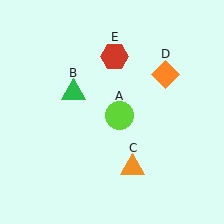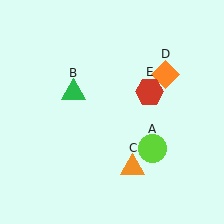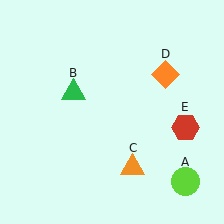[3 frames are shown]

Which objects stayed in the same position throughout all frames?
Green triangle (object B) and orange triangle (object C) and orange diamond (object D) remained stationary.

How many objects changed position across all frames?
2 objects changed position: lime circle (object A), red hexagon (object E).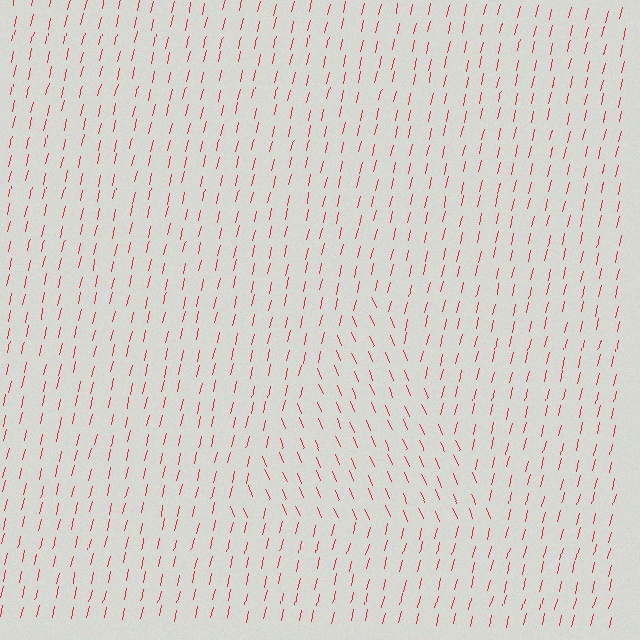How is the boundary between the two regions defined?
The boundary is defined purely by a change in line orientation (approximately 36 degrees difference). All lines are the same color and thickness.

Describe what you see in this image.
The image is filled with small red line segments. A triangle region in the image has lines oriented differently from the surrounding lines, creating a visible texture boundary.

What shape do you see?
I see a triangle.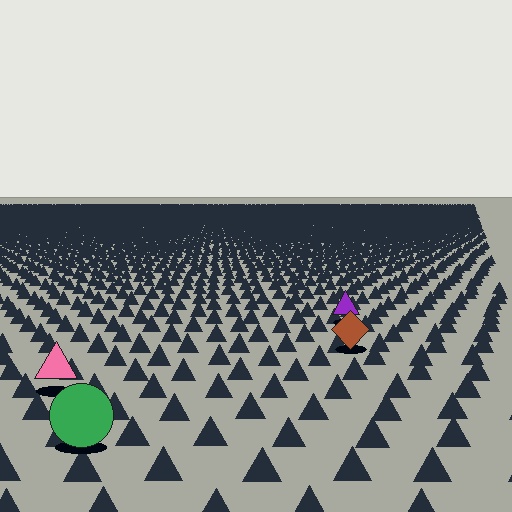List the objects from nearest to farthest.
From nearest to farthest: the green circle, the pink triangle, the brown diamond, the purple triangle.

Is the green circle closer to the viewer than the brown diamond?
Yes. The green circle is closer — you can tell from the texture gradient: the ground texture is coarser near it.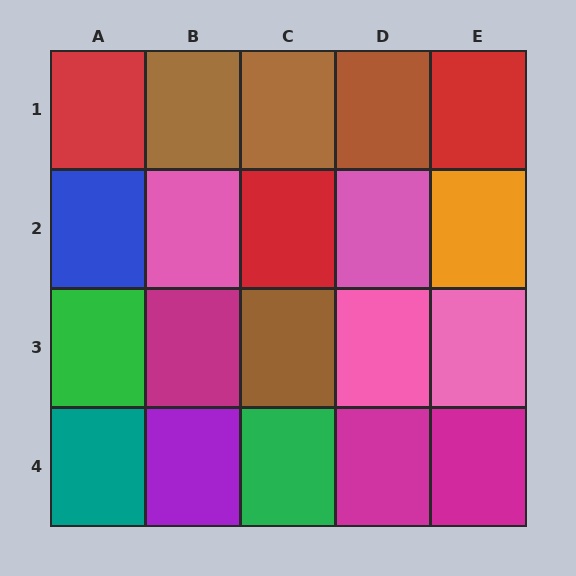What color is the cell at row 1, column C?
Brown.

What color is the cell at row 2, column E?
Orange.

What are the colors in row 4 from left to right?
Teal, purple, green, magenta, magenta.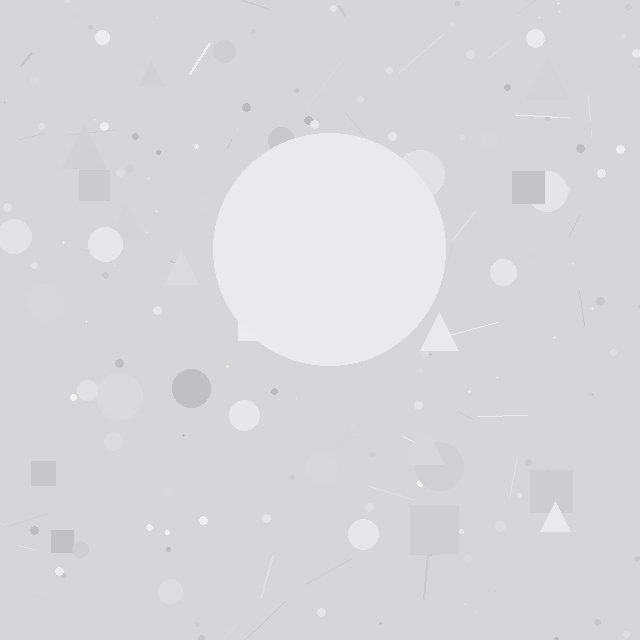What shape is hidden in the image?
A circle is hidden in the image.